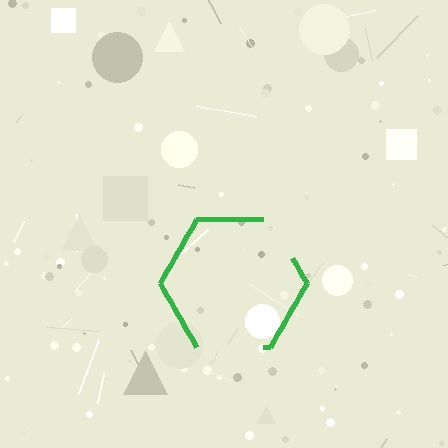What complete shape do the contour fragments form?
The contour fragments form a hexagon.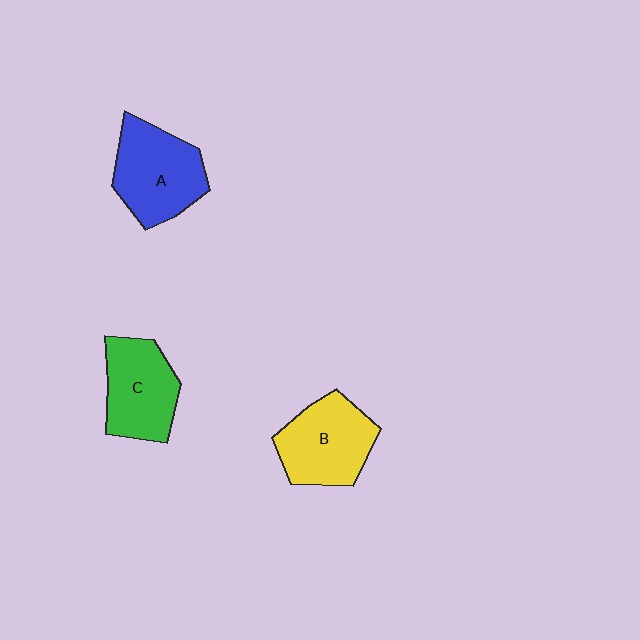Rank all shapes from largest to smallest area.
From largest to smallest: A (blue), B (yellow), C (green).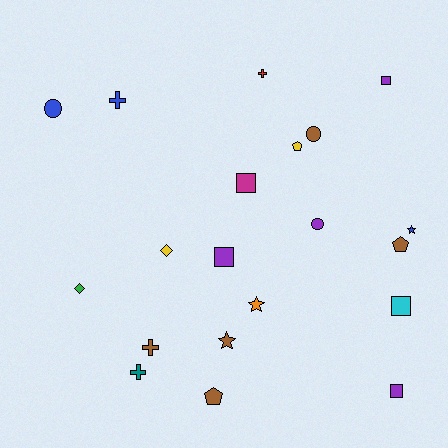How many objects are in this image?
There are 20 objects.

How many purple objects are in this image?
There are 4 purple objects.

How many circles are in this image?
There are 3 circles.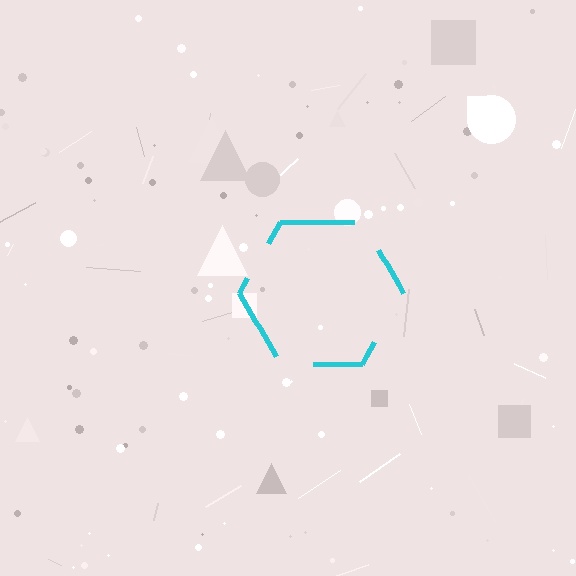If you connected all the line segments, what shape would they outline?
They would outline a hexagon.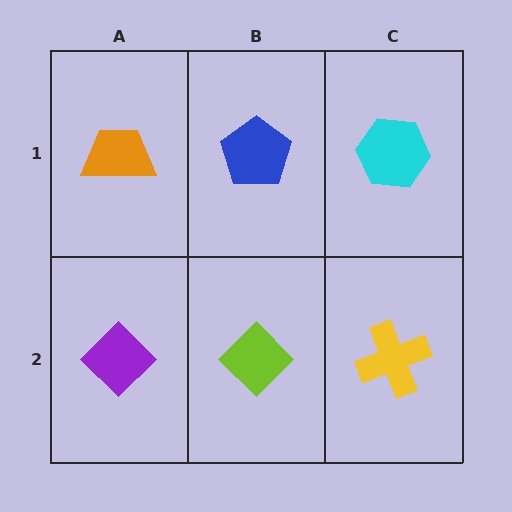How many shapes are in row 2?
3 shapes.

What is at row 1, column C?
A cyan hexagon.